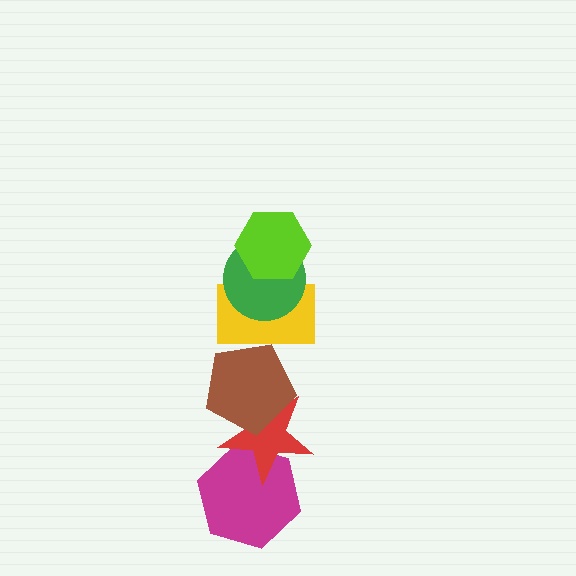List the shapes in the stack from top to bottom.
From top to bottom: the lime hexagon, the green circle, the yellow rectangle, the brown pentagon, the red star, the magenta hexagon.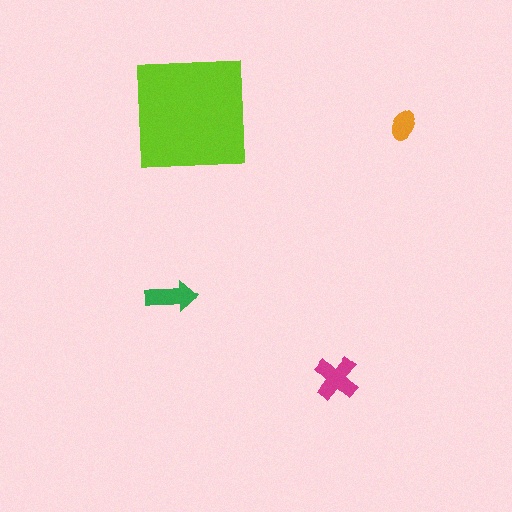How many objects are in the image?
There are 4 objects in the image.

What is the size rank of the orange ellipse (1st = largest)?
4th.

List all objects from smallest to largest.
The orange ellipse, the green arrow, the magenta cross, the lime square.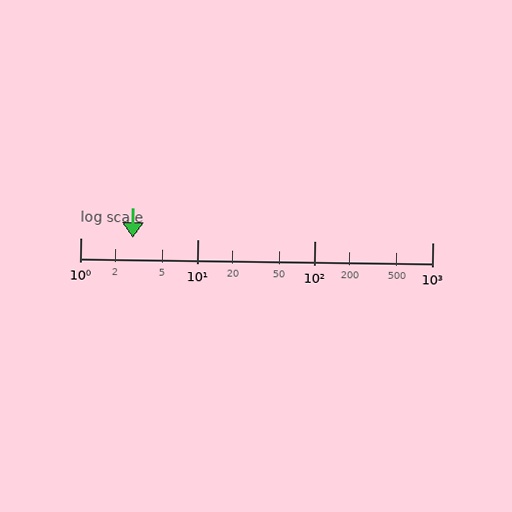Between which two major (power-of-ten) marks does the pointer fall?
The pointer is between 1 and 10.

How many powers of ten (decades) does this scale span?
The scale spans 3 decades, from 1 to 1000.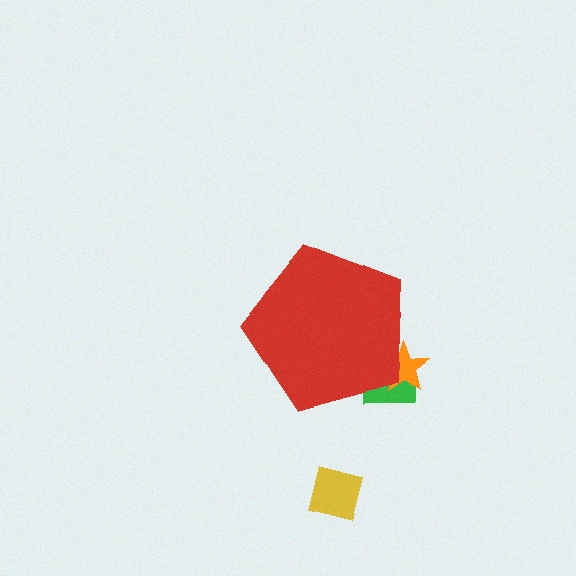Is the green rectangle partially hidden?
Yes, the green rectangle is partially hidden behind the red pentagon.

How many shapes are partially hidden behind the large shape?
2 shapes are partially hidden.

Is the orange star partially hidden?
Yes, the orange star is partially hidden behind the red pentagon.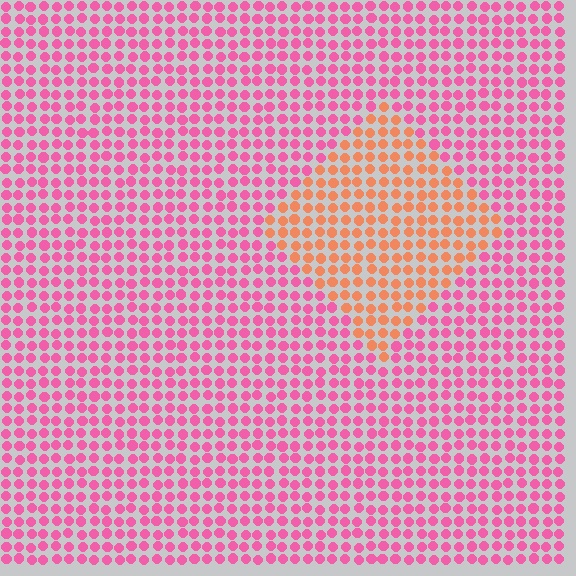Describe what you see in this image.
The image is filled with small pink elements in a uniform arrangement. A diamond-shaped region is visible where the elements are tinted to a slightly different hue, forming a subtle color boundary.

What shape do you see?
I see a diamond.